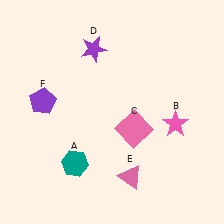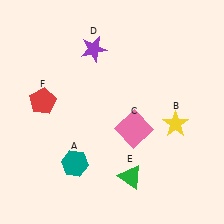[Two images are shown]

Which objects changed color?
B changed from pink to yellow. E changed from pink to green. F changed from purple to red.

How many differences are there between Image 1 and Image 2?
There are 3 differences between the two images.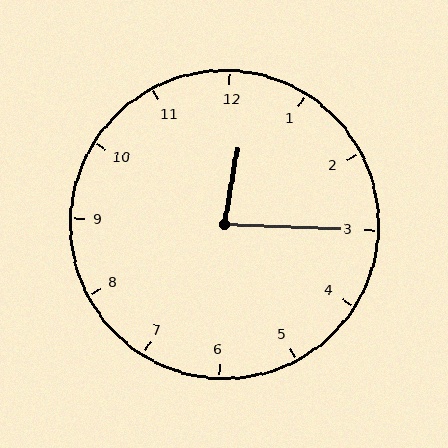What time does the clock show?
12:15.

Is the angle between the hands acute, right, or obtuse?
It is acute.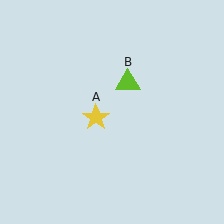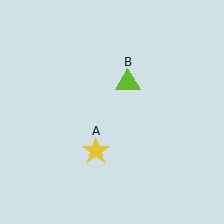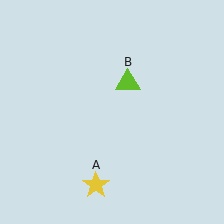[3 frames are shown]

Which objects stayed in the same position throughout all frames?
Lime triangle (object B) remained stationary.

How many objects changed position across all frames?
1 object changed position: yellow star (object A).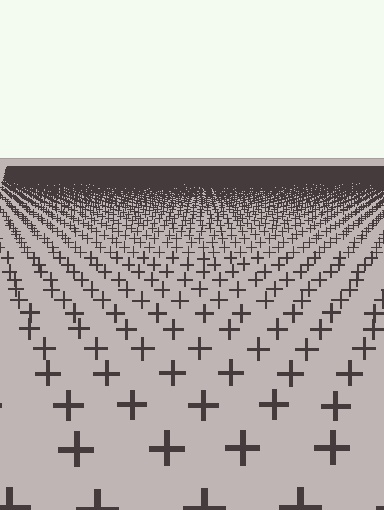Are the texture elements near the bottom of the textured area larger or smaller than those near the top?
Larger. Near the bottom, elements are closer to the viewer and appear at a bigger on-screen size.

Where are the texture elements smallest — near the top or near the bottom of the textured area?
Near the top.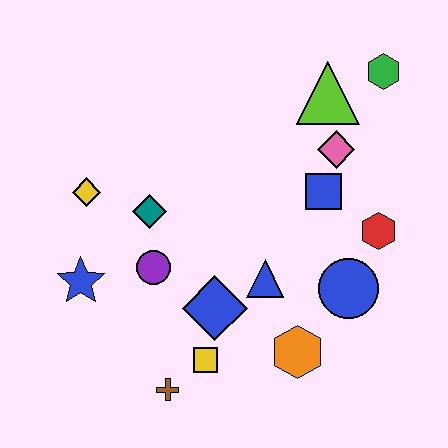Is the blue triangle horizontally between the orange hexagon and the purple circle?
Yes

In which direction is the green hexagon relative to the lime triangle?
The green hexagon is to the right of the lime triangle.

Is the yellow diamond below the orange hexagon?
No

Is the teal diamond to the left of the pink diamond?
Yes